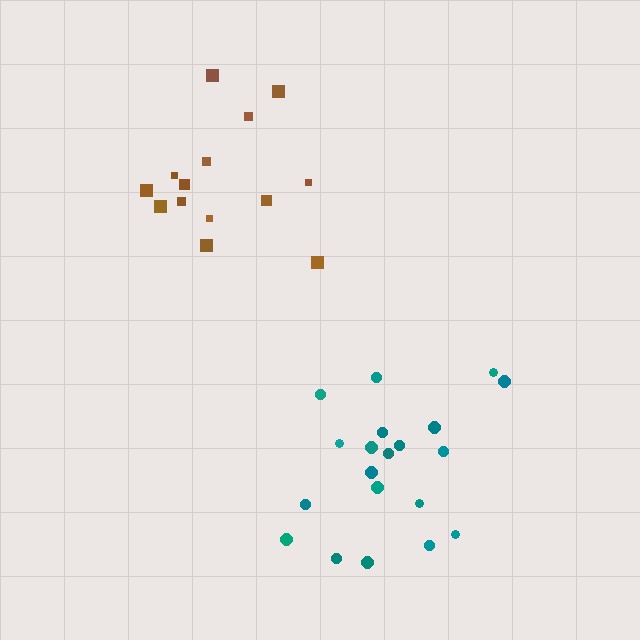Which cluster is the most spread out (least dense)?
Brown.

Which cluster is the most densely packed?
Teal.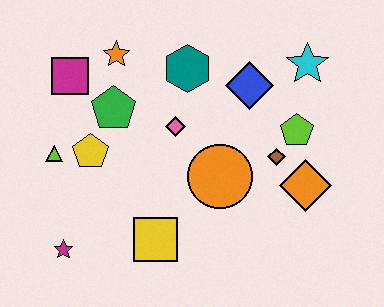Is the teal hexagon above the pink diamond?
Yes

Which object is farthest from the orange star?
The orange diamond is farthest from the orange star.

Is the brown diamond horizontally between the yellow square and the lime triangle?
No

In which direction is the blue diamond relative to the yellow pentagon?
The blue diamond is to the right of the yellow pentagon.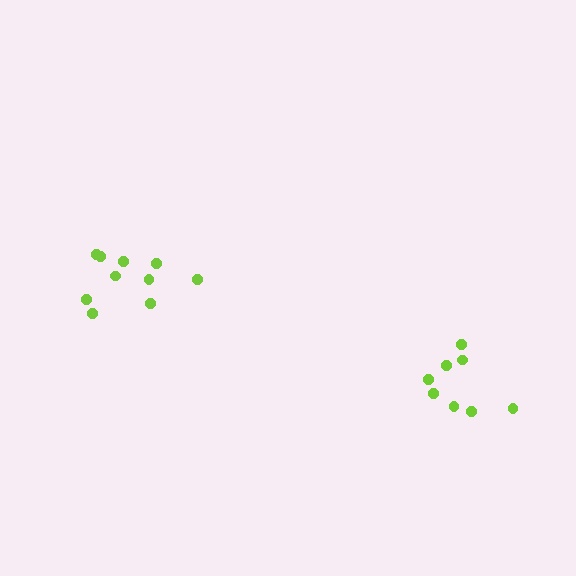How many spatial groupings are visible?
There are 2 spatial groupings.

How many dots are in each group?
Group 1: 10 dots, Group 2: 8 dots (18 total).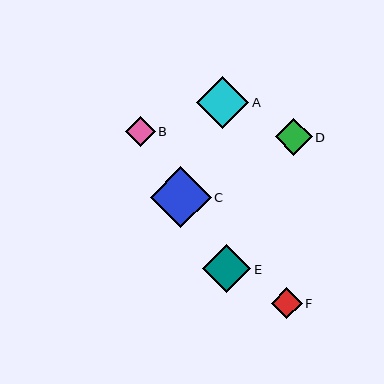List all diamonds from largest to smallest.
From largest to smallest: C, A, E, D, F, B.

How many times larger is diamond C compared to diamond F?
Diamond C is approximately 2.0 times the size of diamond F.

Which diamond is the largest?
Diamond C is the largest with a size of approximately 61 pixels.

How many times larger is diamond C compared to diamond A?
Diamond C is approximately 1.2 times the size of diamond A.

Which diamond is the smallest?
Diamond B is the smallest with a size of approximately 30 pixels.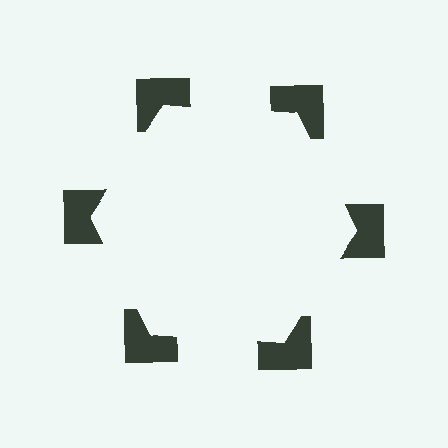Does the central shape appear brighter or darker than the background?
It typically appears slightly brighter than the background, even though no actual brightness change is drawn.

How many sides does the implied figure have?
6 sides.